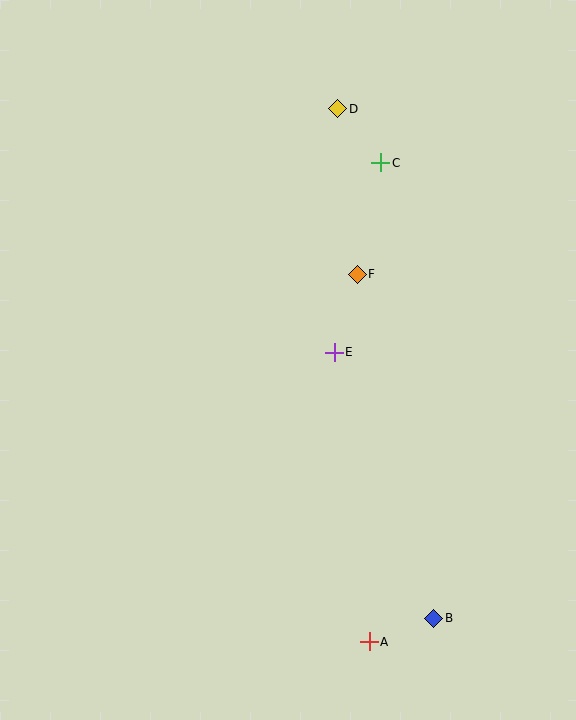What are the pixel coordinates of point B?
Point B is at (434, 618).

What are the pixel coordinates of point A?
Point A is at (369, 642).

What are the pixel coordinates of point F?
Point F is at (357, 274).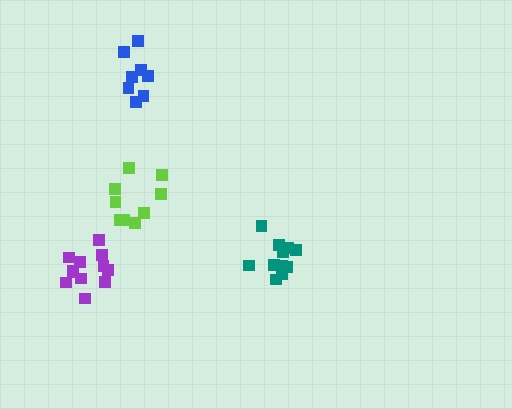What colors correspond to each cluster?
The clusters are colored: blue, teal, lime, purple.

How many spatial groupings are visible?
There are 4 spatial groupings.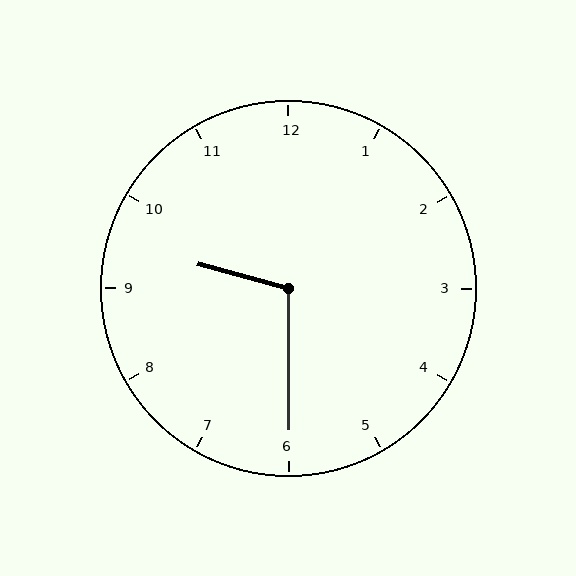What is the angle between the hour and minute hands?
Approximately 105 degrees.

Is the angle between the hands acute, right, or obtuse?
It is obtuse.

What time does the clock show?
9:30.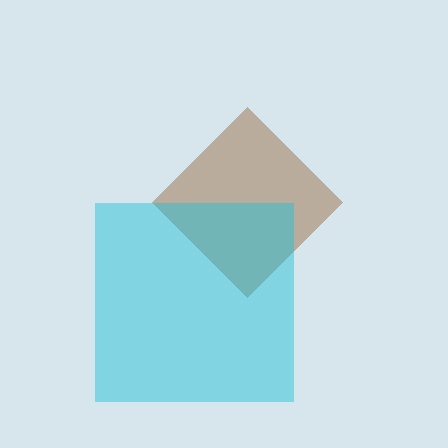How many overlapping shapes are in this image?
There are 2 overlapping shapes in the image.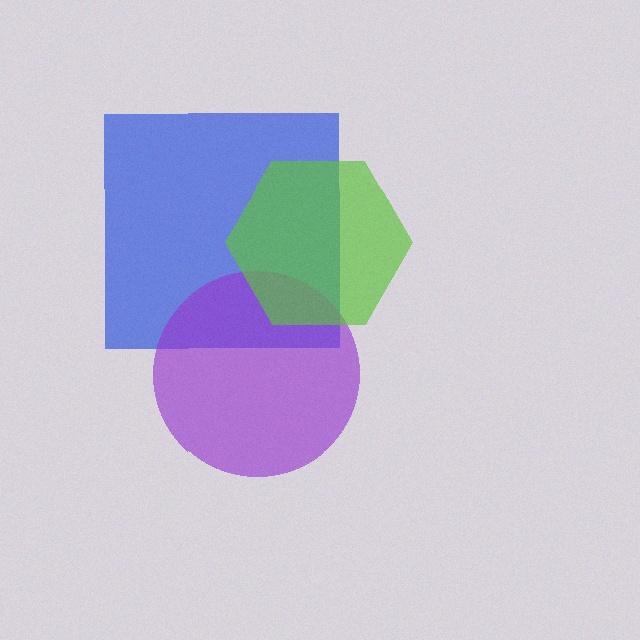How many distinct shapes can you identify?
There are 3 distinct shapes: a blue square, a purple circle, a lime hexagon.